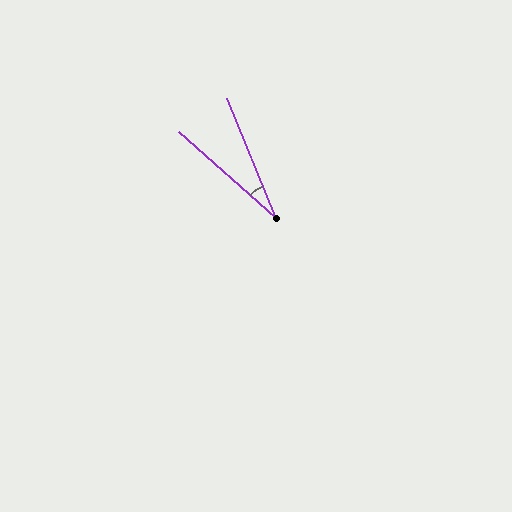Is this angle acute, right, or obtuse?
It is acute.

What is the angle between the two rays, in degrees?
Approximately 27 degrees.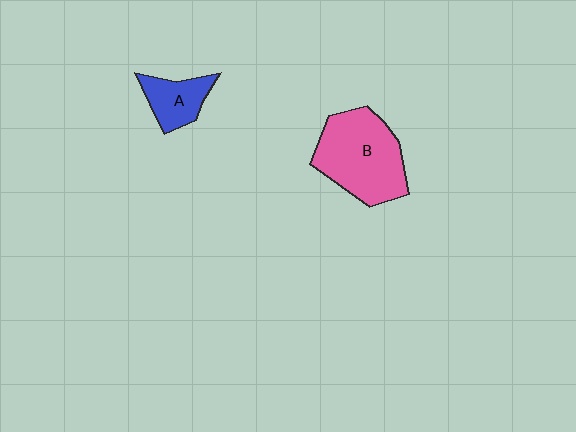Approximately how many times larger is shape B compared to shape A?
Approximately 2.3 times.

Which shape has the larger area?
Shape B (pink).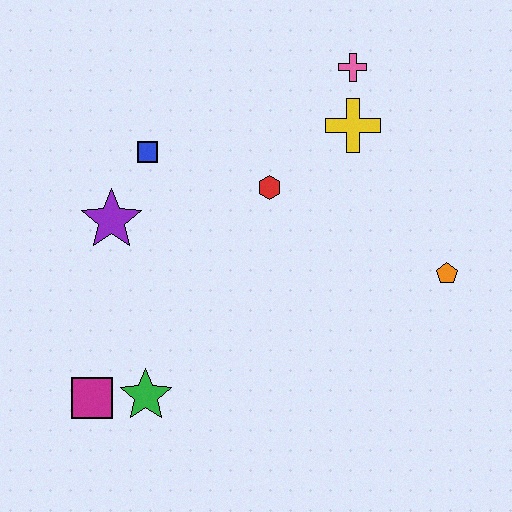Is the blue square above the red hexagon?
Yes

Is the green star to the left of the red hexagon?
Yes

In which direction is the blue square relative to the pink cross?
The blue square is to the left of the pink cross.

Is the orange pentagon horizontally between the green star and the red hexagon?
No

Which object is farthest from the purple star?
The orange pentagon is farthest from the purple star.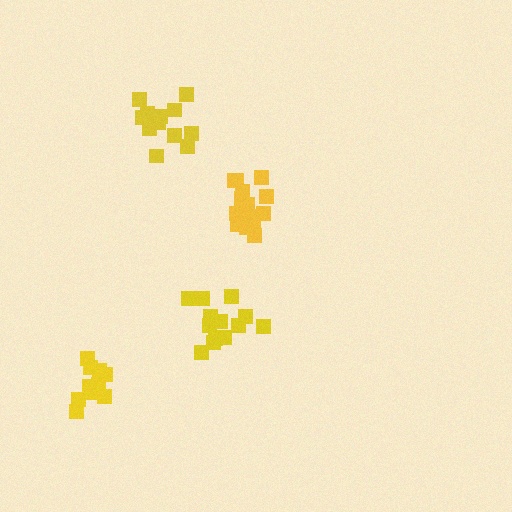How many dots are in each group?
Group 1: 10 dots, Group 2: 13 dots, Group 3: 13 dots, Group 4: 14 dots (50 total).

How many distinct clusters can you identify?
There are 4 distinct clusters.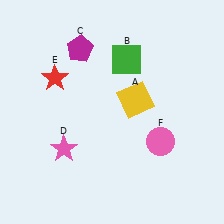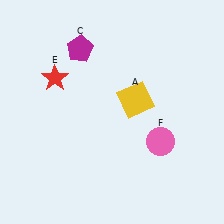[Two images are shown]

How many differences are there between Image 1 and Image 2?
There are 2 differences between the two images.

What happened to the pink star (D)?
The pink star (D) was removed in Image 2. It was in the bottom-left area of Image 1.